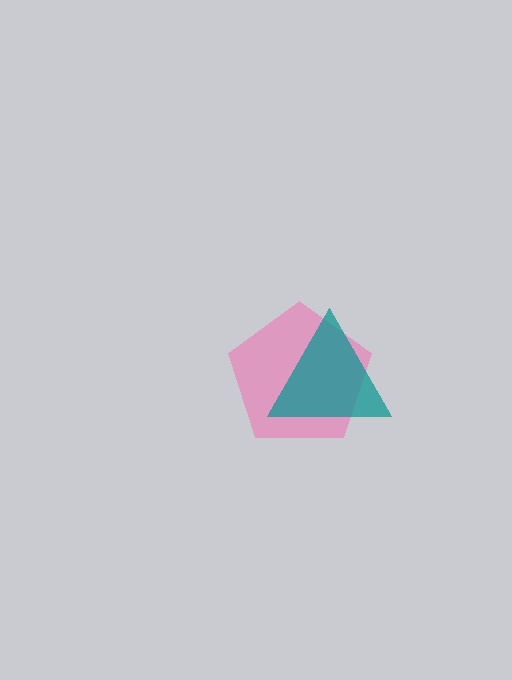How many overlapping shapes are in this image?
There are 2 overlapping shapes in the image.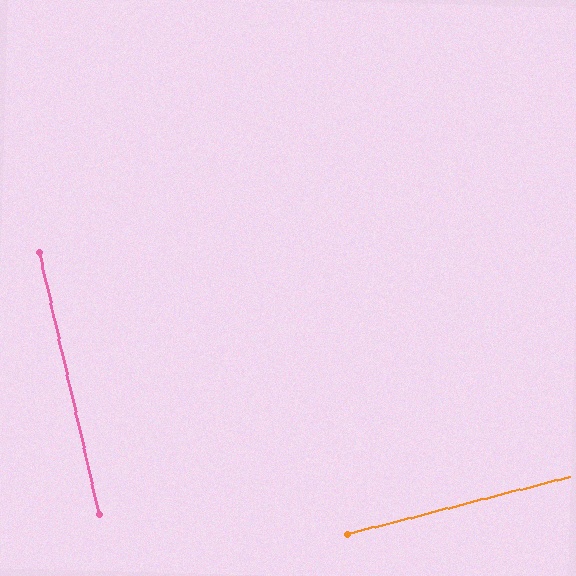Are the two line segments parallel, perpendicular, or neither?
Perpendicular — they meet at approximately 89°.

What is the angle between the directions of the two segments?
Approximately 89 degrees.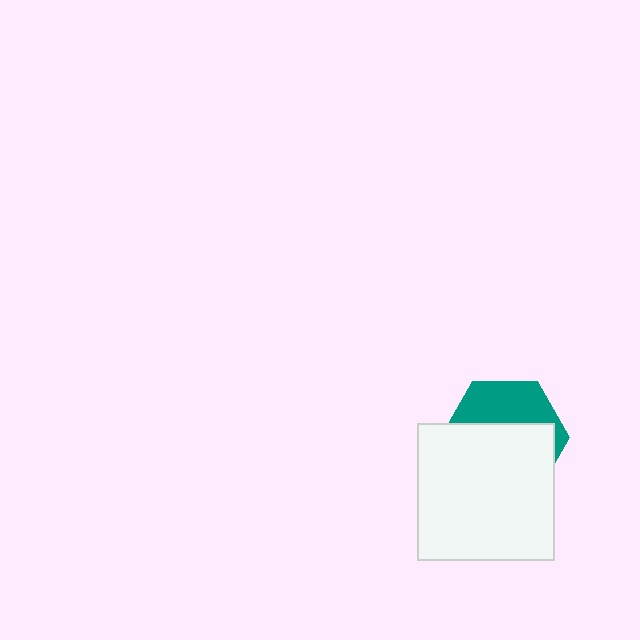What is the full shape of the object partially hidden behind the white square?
The partially hidden object is a teal hexagon.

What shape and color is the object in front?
The object in front is a white square.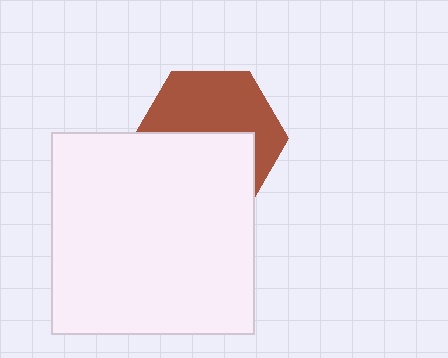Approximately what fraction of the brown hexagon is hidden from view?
Roughly 50% of the brown hexagon is hidden behind the white square.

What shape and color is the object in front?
The object in front is a white square.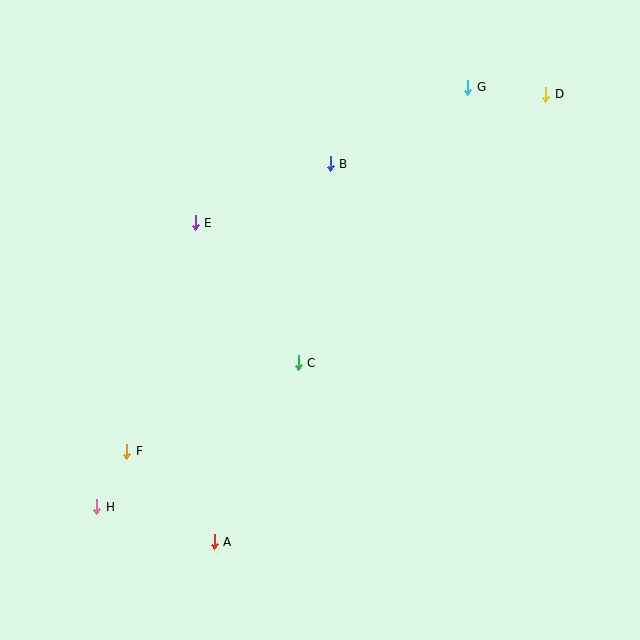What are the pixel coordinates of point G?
Point G is at (468, 87).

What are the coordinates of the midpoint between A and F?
The midpoint between A and F is at (171, 497).